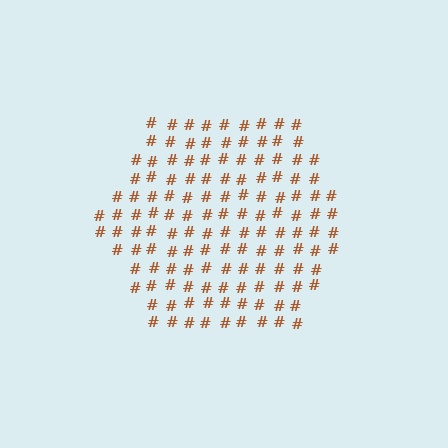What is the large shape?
The large shape is a hexagon.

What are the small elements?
The small elements are hash symbols.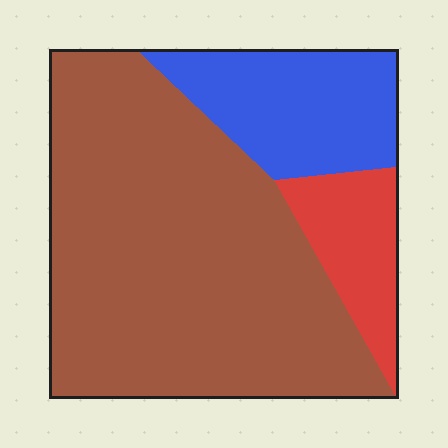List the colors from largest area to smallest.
From largest to smallest: brown, blue, red.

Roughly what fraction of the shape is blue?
Blue covers roughly 20% of the shape.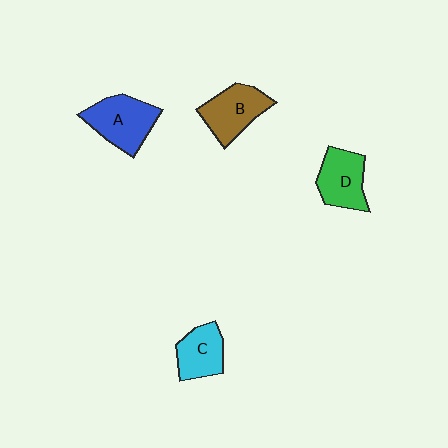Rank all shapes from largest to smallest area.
From largest to smallest: A (blue), B (brown), D (green), C (cyan).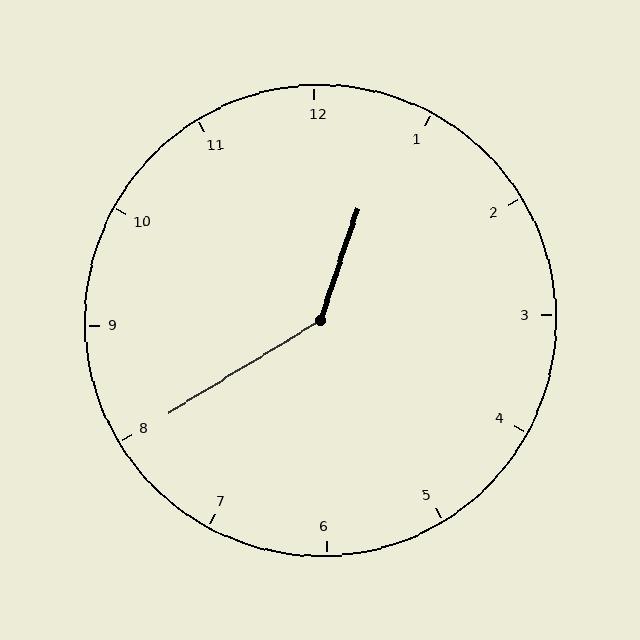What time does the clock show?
12:40.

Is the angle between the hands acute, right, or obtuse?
It is obtuse.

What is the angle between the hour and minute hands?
Approximately 140 degrees.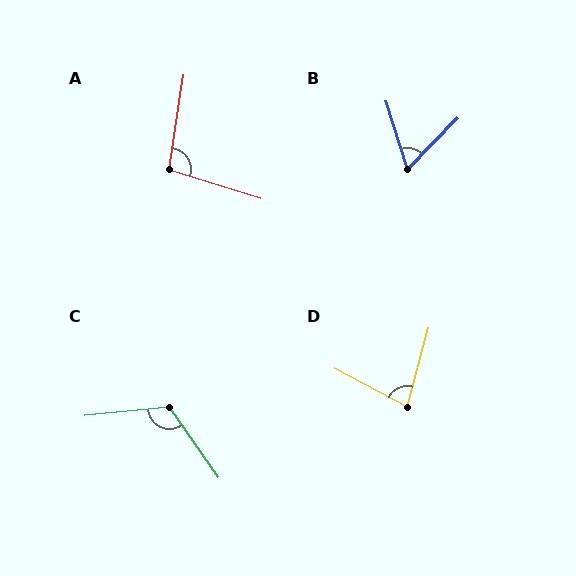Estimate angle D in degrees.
Approximately 77 degrees.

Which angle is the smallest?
B, at approximately 61 degrees.